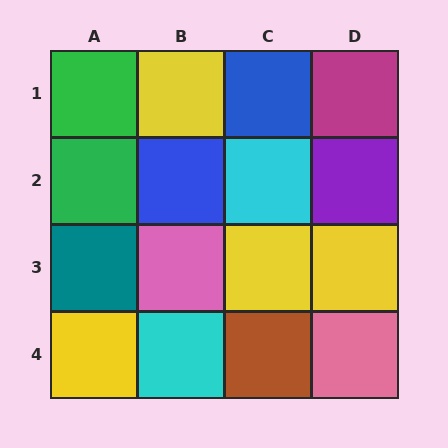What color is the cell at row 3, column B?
Pink.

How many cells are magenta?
1 cell is magenta.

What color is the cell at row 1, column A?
Green.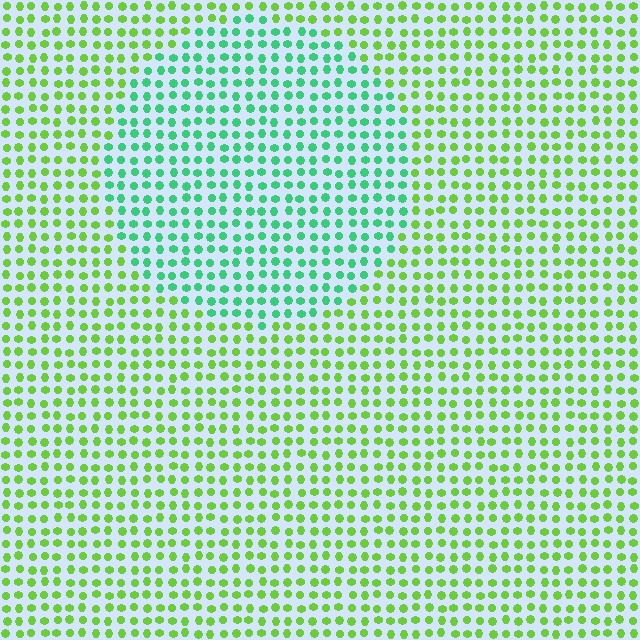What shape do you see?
I see a circle.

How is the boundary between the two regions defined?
The boundary is defined purely by a slight shift in hue (about 47 degrees). Spacing, size, and orientation are identical on both sides.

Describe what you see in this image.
The image is filled with small lime elements in a uniform arrangement. A circle-shaped region is visible where the elements are tinted to a slightly different hue, forming a subtle color boundary.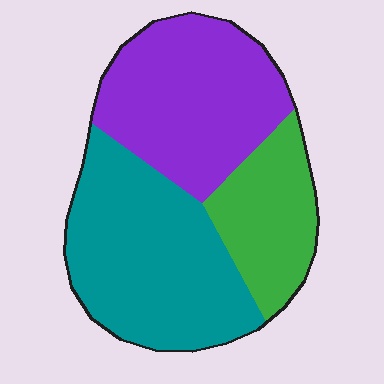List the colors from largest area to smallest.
From largest to smallest: teal, purple, green.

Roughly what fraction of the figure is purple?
Purple takes up between a quarter and a half of the figure.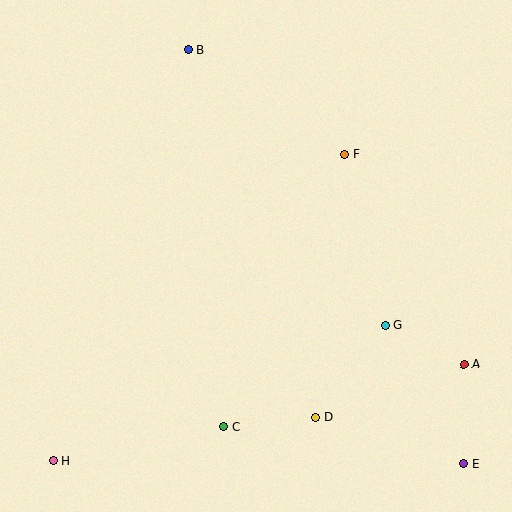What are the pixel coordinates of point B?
Point B is at (188, 50).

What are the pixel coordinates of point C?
Point C is at (224, 426).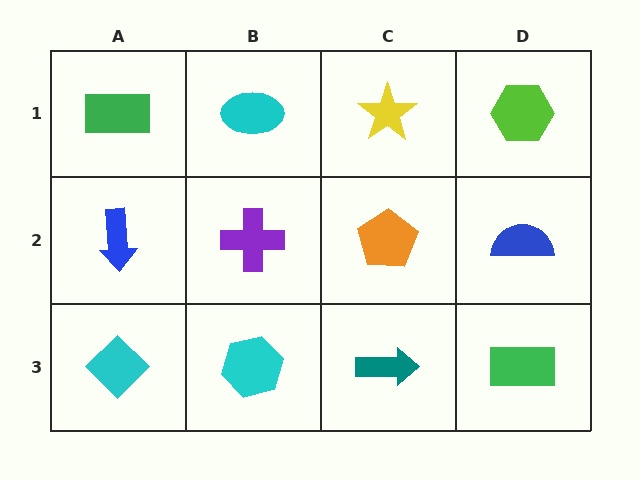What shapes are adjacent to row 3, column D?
A blue semicircle (row 2, column D), a teal arrow (row 3, column C).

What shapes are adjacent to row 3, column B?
A purple cross (row 2, column B), a cyan diamond (row 3, column A), a teal arrow (row 3, column C).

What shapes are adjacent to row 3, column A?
A blue arrow (row 2, column A), a cyan hexagon (row 3, column B).